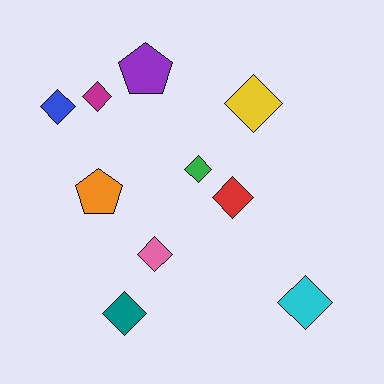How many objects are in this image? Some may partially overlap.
There are 10 objects.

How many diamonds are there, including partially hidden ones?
There are 8 diamonds.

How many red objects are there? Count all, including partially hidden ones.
There is 1 red object.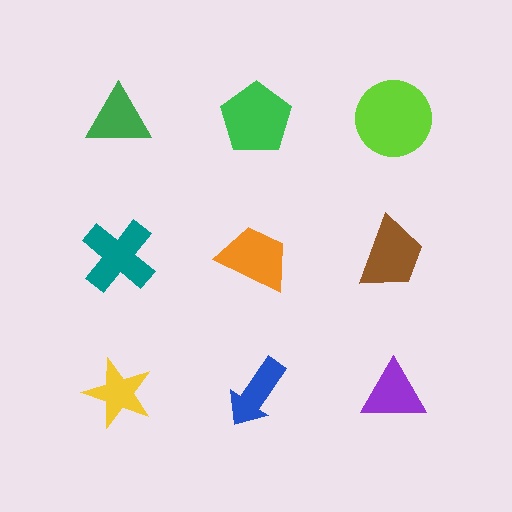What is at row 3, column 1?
A yellow star.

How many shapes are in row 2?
3 shapes.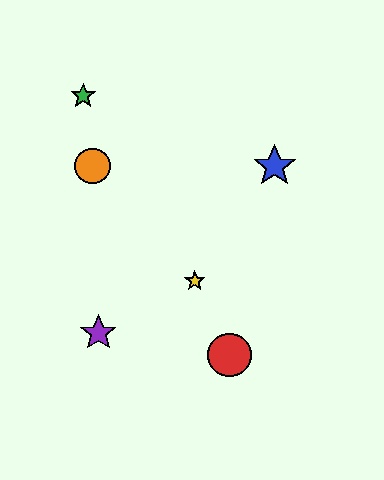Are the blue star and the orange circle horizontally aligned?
Yes, both are at y≈166.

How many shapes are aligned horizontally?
2 shapes (the blue star, the orange circle) are aligned horizontally.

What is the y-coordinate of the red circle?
The red circle is at y≈355.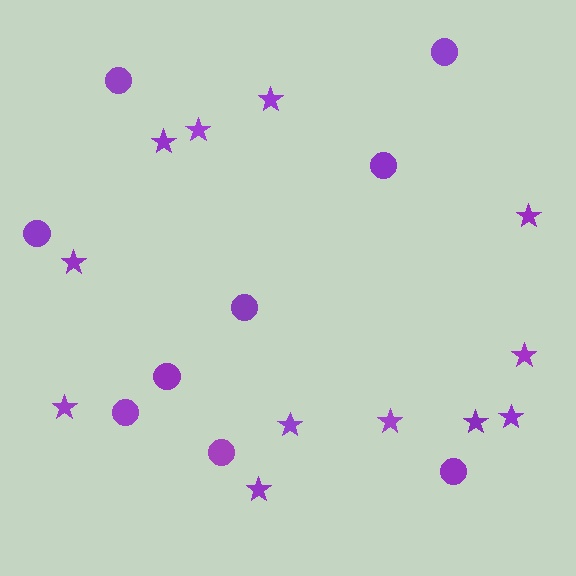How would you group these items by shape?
There are 2 groups: one group of stars (12) and one group of circles (9).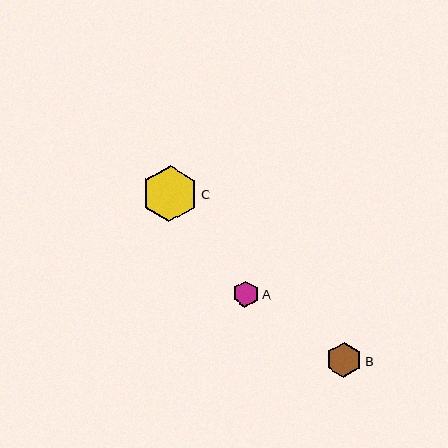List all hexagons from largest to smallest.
From largest to smallest: C, B, A.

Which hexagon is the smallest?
Hexagon A is the smallest with a size of approximately 26 pixels.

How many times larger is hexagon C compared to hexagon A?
Hexagon C is approximately 2.1 times the size of hexagon A.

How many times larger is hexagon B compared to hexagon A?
Hexagon B is approximately 1.3 times the size of hexagon A.